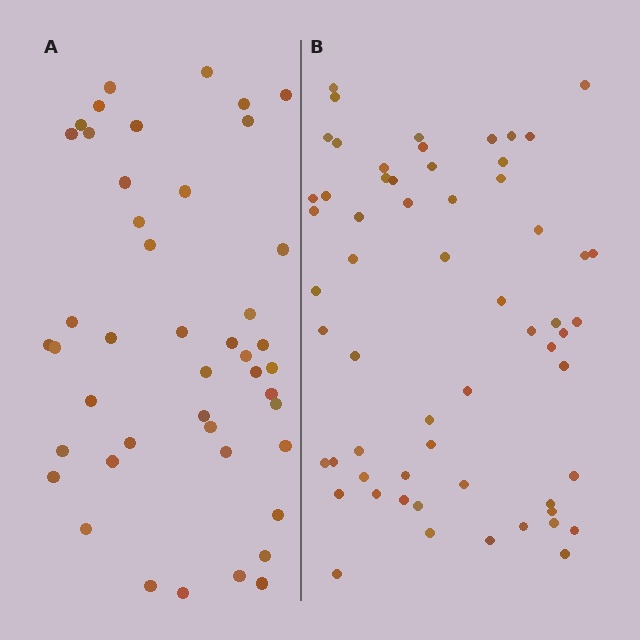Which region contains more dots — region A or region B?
Region B (the right region) has more dots.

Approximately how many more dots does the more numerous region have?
Region B has approximately 15 more dots than region A.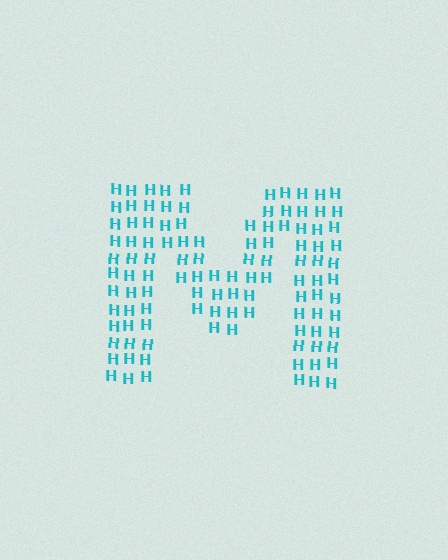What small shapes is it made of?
It is made of small letter H's.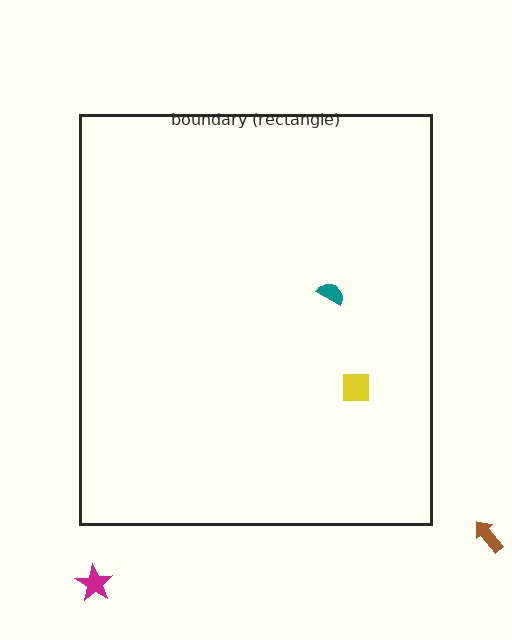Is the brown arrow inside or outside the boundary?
Outside.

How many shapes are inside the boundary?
2 inside, 2 outside.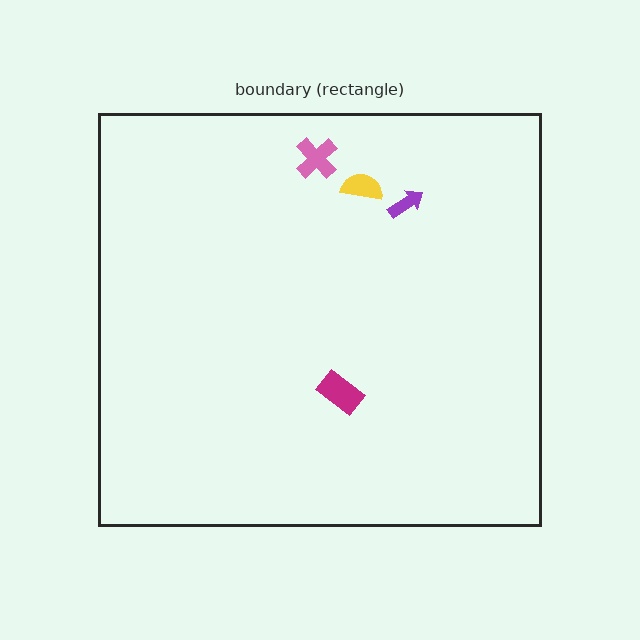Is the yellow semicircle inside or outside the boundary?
Inside.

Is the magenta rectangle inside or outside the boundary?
Inside.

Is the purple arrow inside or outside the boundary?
Inside.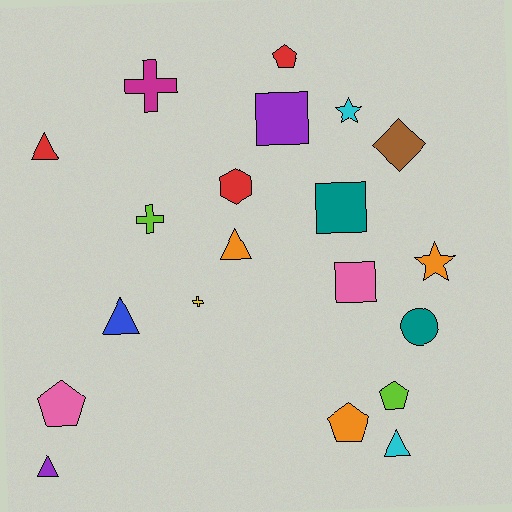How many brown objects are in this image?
There is 1 brown object.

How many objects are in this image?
There are 20 objects.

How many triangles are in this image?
There are 5 triangles.